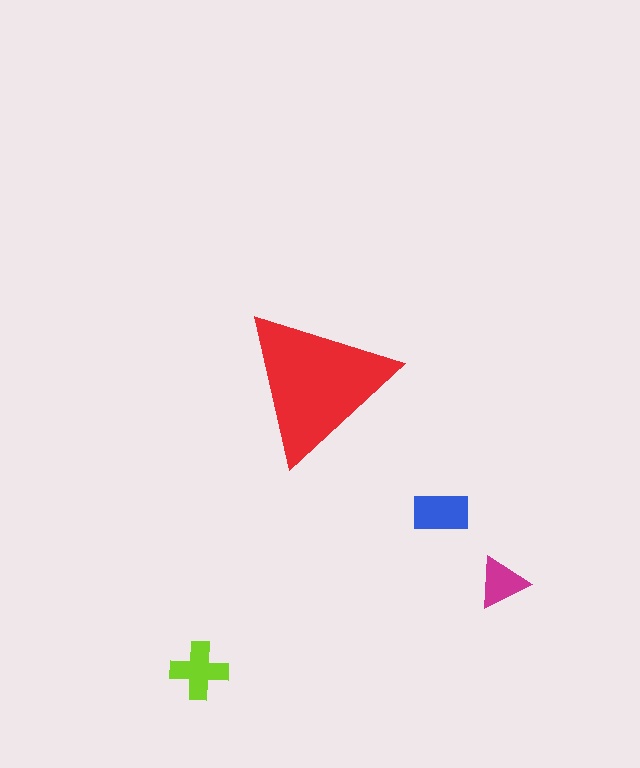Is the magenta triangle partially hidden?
No, the magenta triangle is fully visible.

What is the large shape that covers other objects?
A red triangle.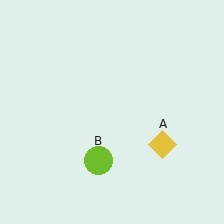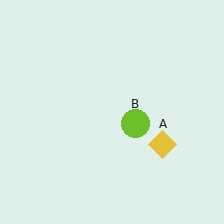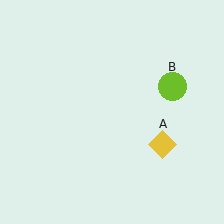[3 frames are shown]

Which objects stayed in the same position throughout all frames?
Yellow diamond (object A) remained stationary.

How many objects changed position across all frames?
1 object changed position: lime circle (object B).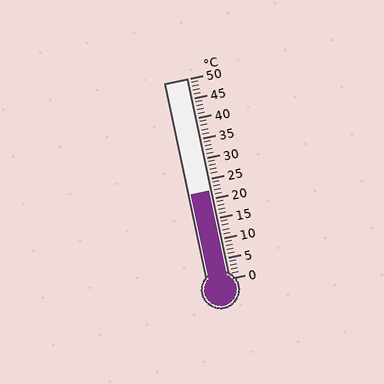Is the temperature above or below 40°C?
The temperature is below 40°C.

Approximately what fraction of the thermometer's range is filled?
The thermometer is filled to approximately 45% of its range.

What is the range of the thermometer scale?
The thermometer scale ranges from 0°C to 50°C.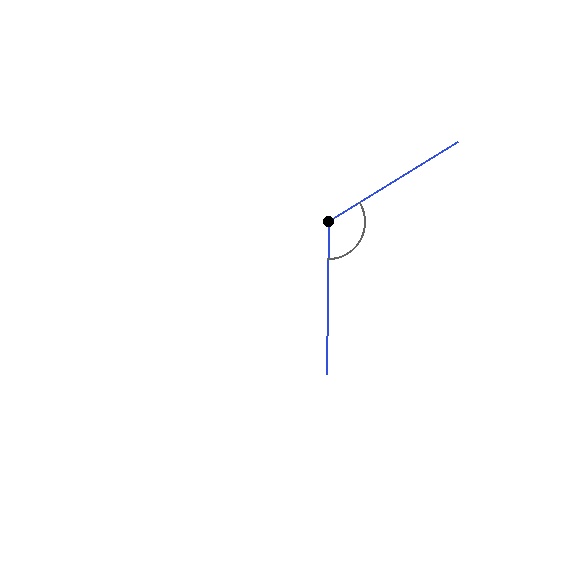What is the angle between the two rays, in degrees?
Approximately 122 degrees.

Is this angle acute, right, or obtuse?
It is obtuse.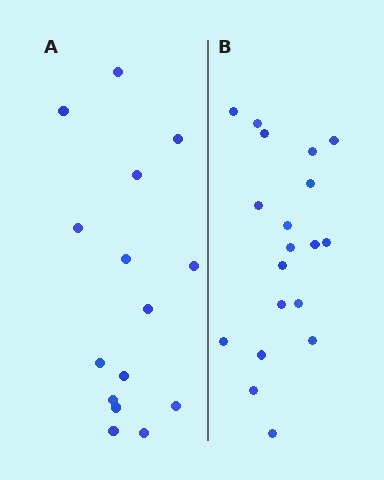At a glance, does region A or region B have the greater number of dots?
Region B (the right region) has more dots.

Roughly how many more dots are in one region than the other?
Region B has about 4 more dots than region A.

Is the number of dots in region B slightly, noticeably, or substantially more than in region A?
Region B has noticeably more, but not dramatically so. The ratio is roughly 1.3 to 1.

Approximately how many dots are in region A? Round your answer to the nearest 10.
About 20 dots. (The exact count is 15, which rounds to 20.)